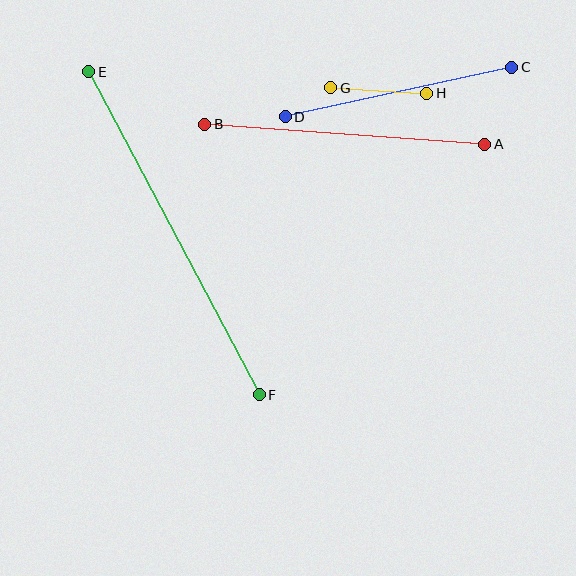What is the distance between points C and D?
The distance is approximately 232 pixels.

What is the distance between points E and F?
The distance is approximately 365 pixels.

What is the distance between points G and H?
The distance is approximately 97 pixels.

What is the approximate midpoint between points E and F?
The midpoint is at approximately (174, 233) pixels.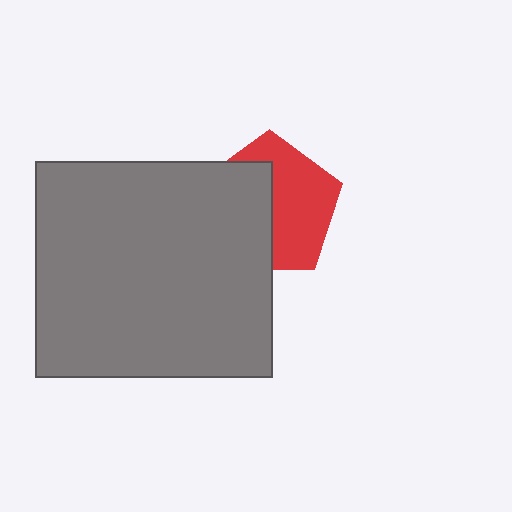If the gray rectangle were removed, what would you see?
You would see the complete red pentagon.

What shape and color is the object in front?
The object in front is a gray rectangle.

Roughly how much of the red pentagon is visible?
About half of it is visible (roughly 52%).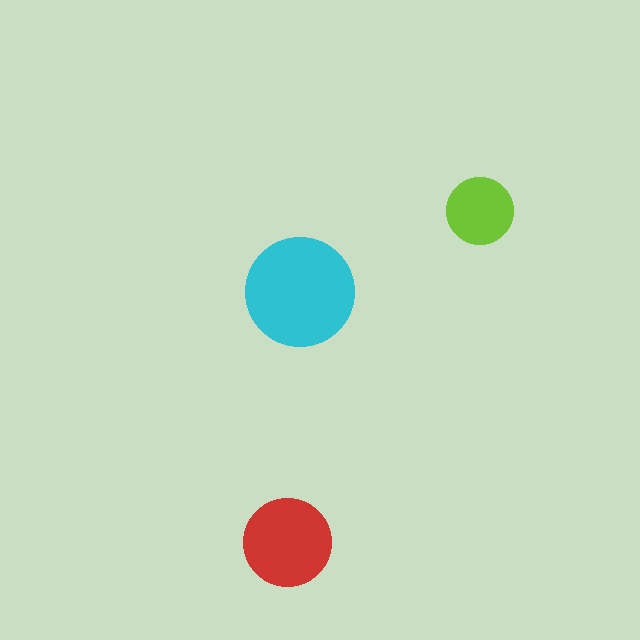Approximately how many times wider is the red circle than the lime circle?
About 1.5 times wider.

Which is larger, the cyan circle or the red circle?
The cyan one.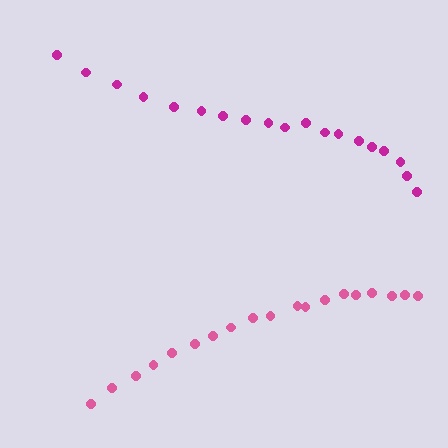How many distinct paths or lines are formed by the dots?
There are 2 distinct paths.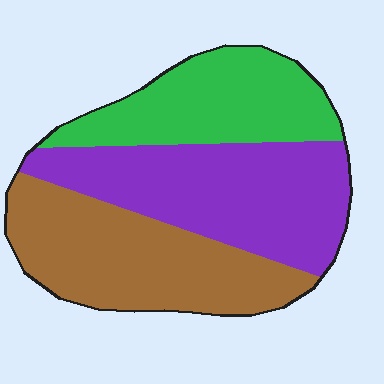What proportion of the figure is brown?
Brown covers around 35% of the figure.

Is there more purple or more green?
Purple.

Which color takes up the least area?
Green, at roughly 25%.